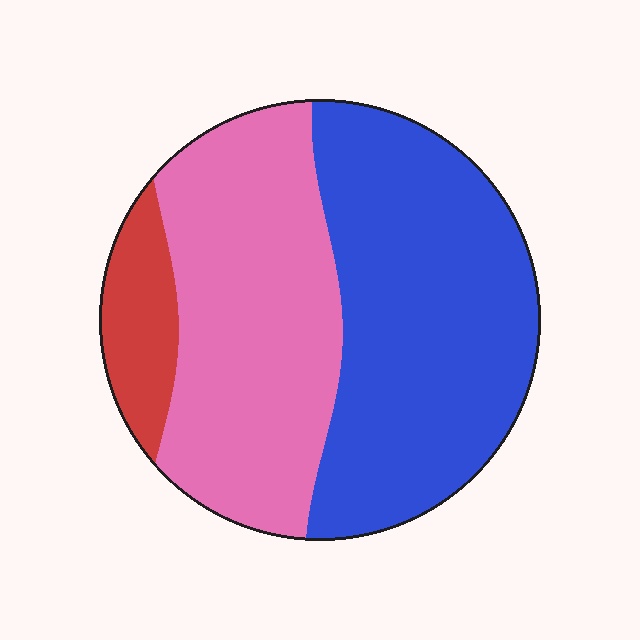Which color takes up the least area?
Red, at roughly 10%.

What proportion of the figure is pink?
Pink covers 42% of the figure.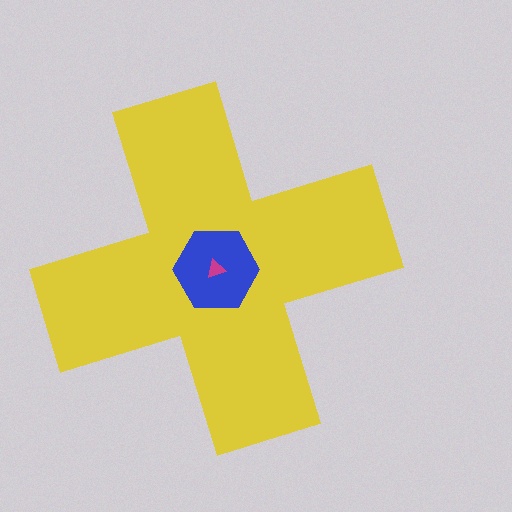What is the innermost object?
The magenta triangle.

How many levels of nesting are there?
3.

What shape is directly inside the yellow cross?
The blue hexagon.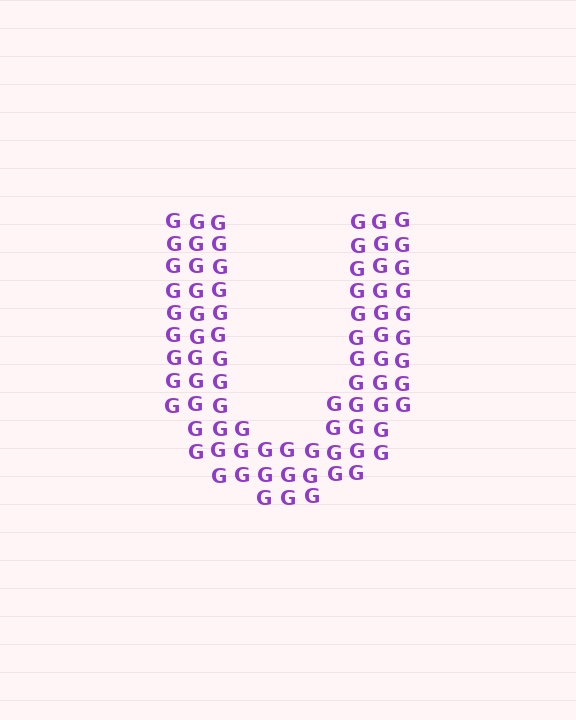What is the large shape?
The large shape is the letter U.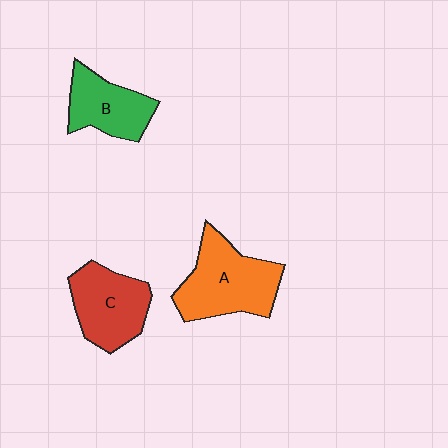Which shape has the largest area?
Shape A (orange).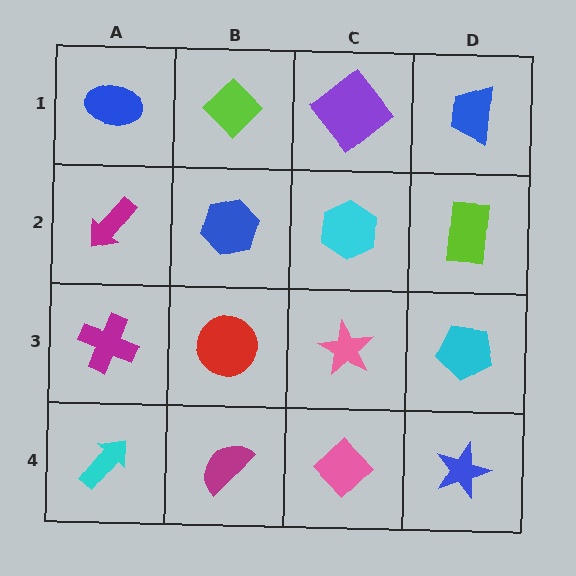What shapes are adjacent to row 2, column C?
A purple diamond (row 1, column C), a pink star (row 3, column C), a blue hexagon (row 2, column B), a lime rectangle (row 2, column D).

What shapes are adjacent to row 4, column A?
A magenta cross (row 3, column A), a magenta semicircle (row 4, column B).